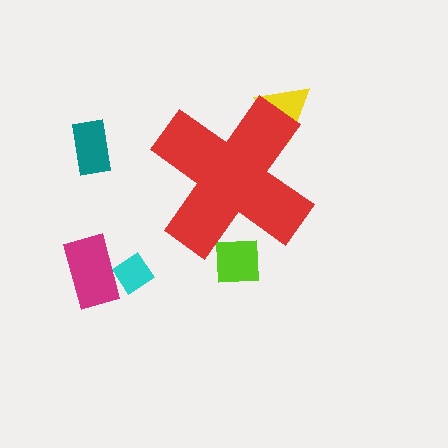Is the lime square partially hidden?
Yes, the lime square is partially hidden behind the red cross.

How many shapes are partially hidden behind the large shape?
2 shapes are partially hidden.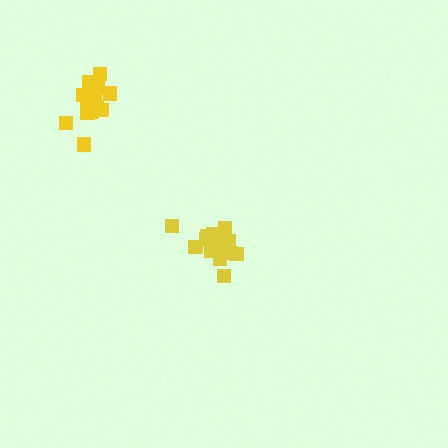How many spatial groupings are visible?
There are 2 spatial groupings.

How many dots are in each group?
Group 1: 14 dots, Group 2: 13 dots (27 total).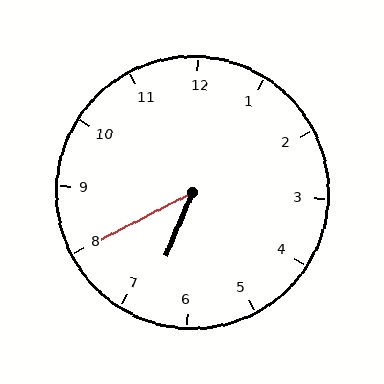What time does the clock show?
6:40.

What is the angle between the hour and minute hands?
Approximately 40 degrees.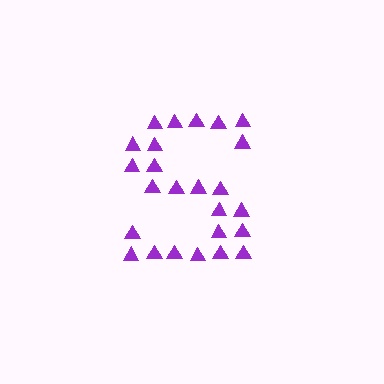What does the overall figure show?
The overall figure shows the letter S.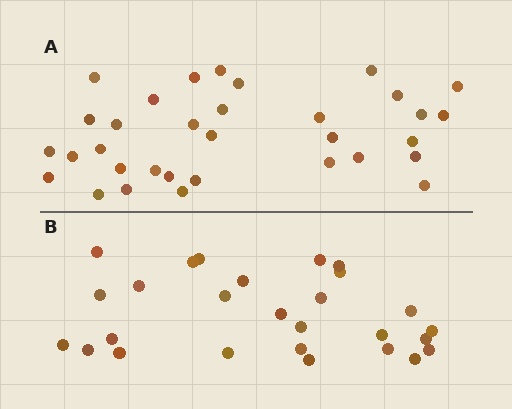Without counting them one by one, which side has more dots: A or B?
Region A (the top region) has more dots.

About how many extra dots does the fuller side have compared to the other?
Region A has about 6 more dots than region B.